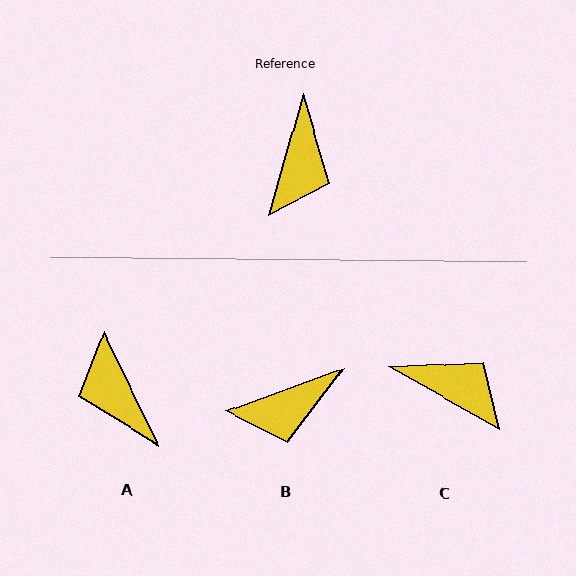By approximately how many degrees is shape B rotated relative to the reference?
Approximately 54 degrees clockwise.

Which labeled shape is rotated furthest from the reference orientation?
A, about 138 degrees away.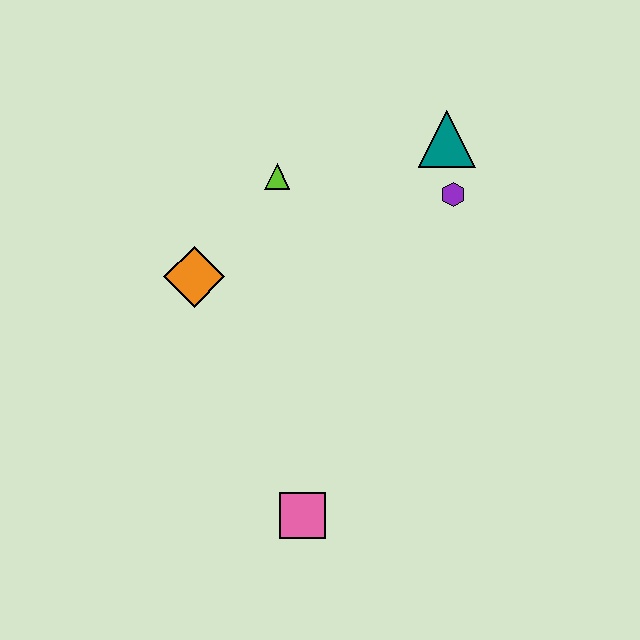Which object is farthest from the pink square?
The teal triangle is farthest from the pink square.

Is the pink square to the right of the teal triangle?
No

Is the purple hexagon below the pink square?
No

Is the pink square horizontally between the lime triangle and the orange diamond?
No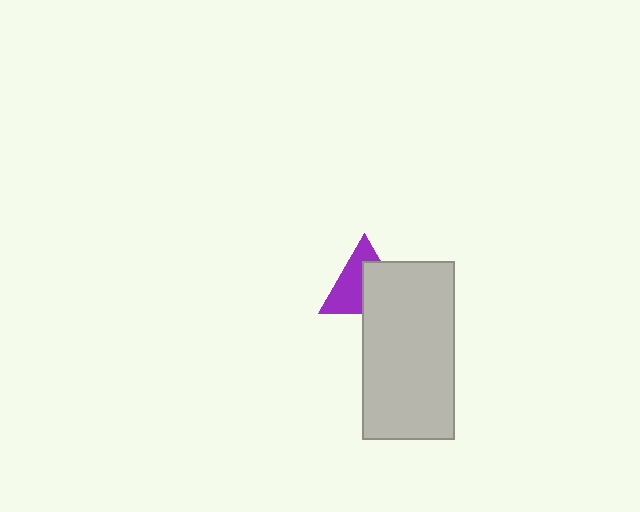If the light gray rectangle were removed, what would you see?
You would see the complete purple triangle.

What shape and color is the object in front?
The object in front is a light gray rectangle.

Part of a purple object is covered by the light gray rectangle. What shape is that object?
It is a triangle.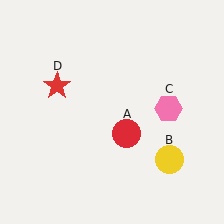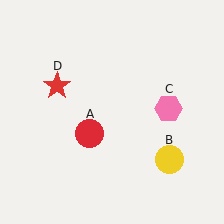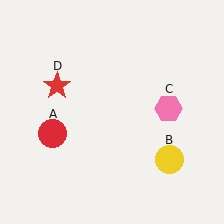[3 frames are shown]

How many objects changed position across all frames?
1 object changed position: red circle (object A).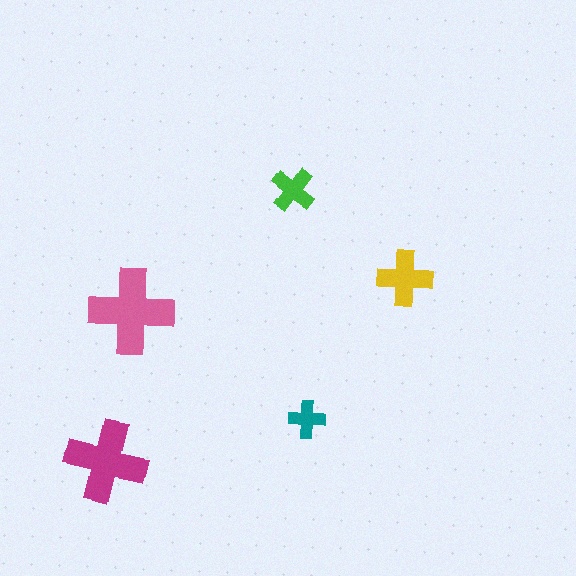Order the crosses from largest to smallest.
the pink one, the magenta one, the yellow one, the green one, the teal one.